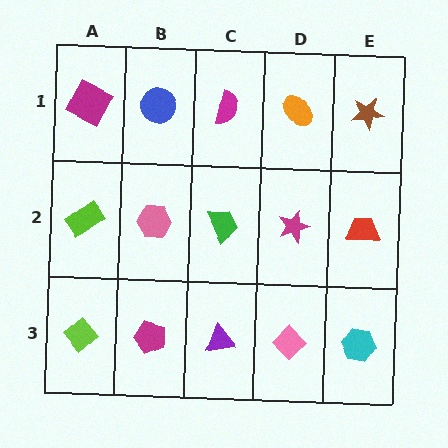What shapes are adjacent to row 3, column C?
A green trapezoid (row 2, column C), a magenta pentagon (row 3, column B), a pink diamond (row 3, column D).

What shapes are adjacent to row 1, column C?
A green trapezoid (row 2, column C), a blue circle (row 1, column B), an orange ellipse (row 1, column D).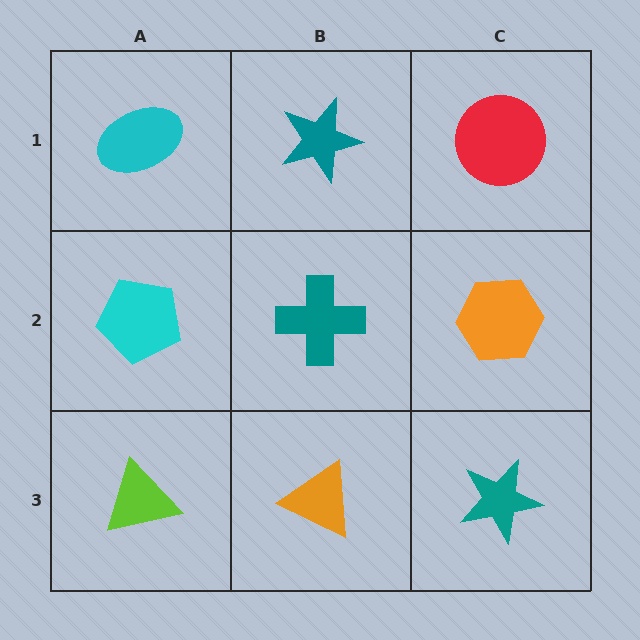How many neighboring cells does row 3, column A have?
2.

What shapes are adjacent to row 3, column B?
A teal cross (row 2, column B), a lime triangle (row 3, column A), a teal star (row 3, column C).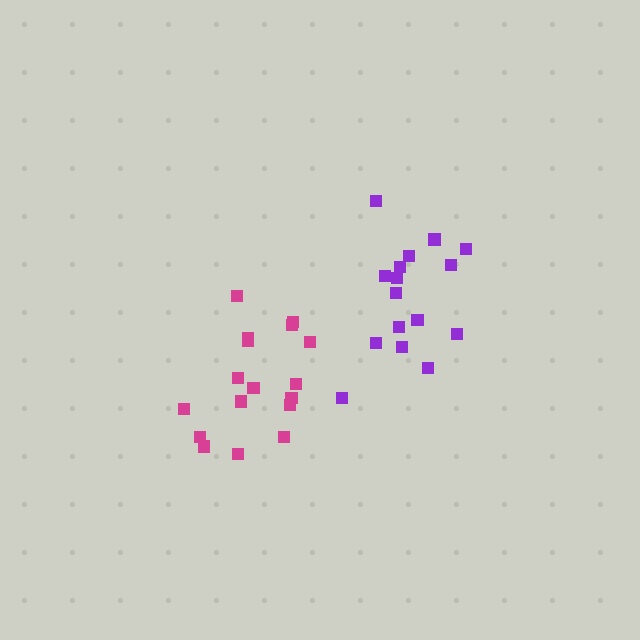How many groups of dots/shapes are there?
There are 2 groups.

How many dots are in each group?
Group 1: 17 dots, Group 2: 16 dots (33 total).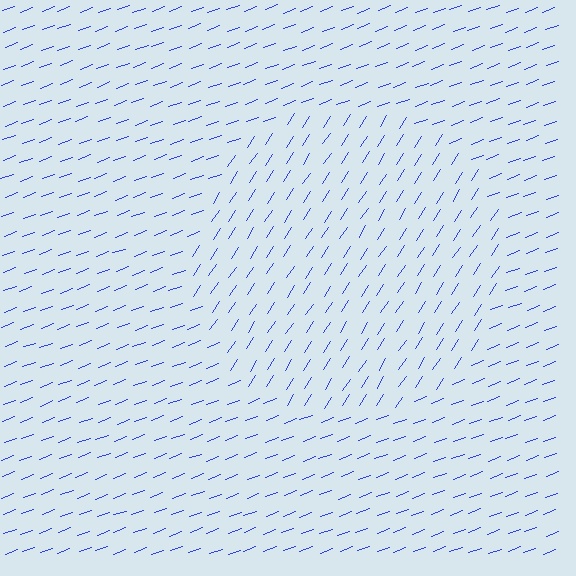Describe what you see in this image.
The image is filled with small blue line segments. A circle region in the image has lines oriented differently from the surrounding lines, creating a visible texture boundary.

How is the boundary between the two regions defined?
The boundary is defined purely by a change in line orientation (approximately 37 degrees difference). All lines are the same color and thickness.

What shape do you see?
I see a circle.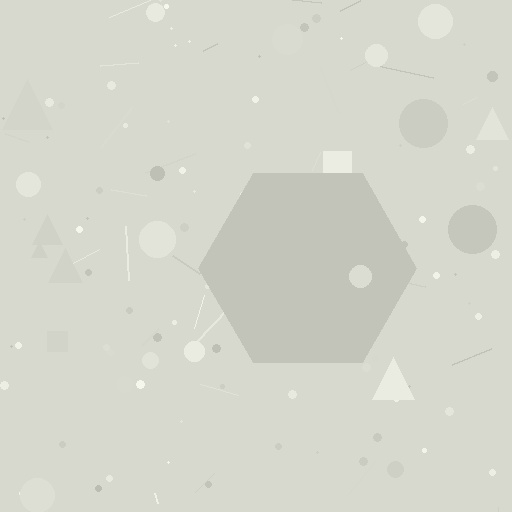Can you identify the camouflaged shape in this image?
The camouflaged shape is a hexagon.